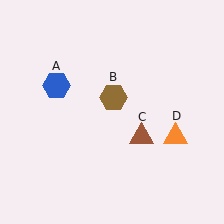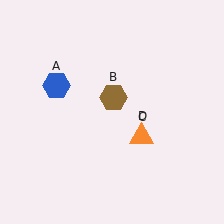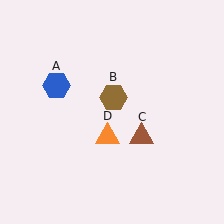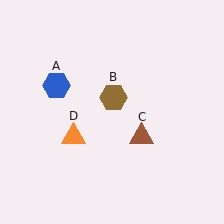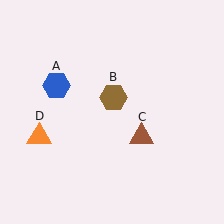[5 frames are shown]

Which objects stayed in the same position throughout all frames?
Blue hexagon (object A) and brown hexagon (object B) and brown triangle (object C) remained stationary.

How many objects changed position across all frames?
1 object changed position: orange triangle (object D).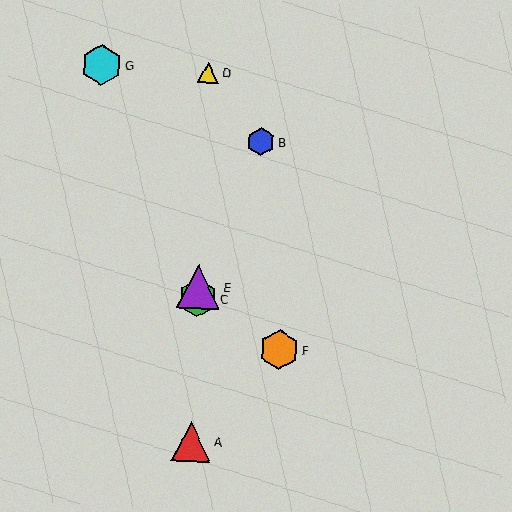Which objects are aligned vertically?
Objects A, C, D, E are aligned vertically.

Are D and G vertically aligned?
No, D is at x≈208 and G is at x≈101.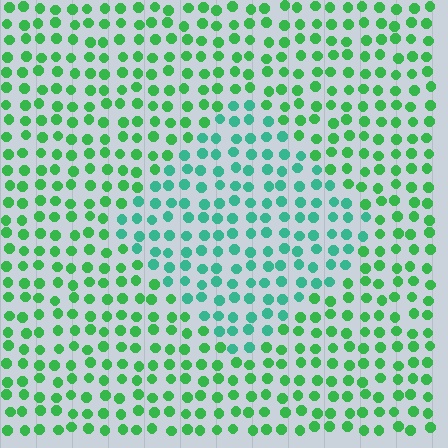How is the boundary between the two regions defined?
The boundary is defined purely by a slight shift in hue (about 33 degrees). Spacing, size, and orientation are identical on both sides.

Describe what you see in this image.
The image is filled with small green elements in a uniform arrangement. A diamond-shaped region is visible where the elements are tinted to a slightly different hue, forming a subtle color boundary.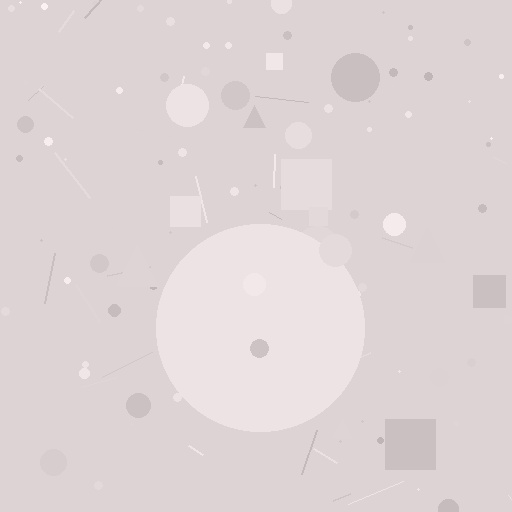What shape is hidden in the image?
A circle is hidden in the image.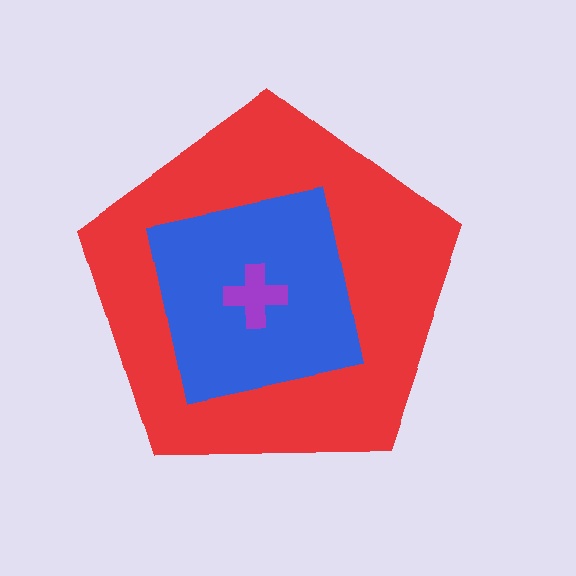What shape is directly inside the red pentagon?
The blue square.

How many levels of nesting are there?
3.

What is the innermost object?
The purple cross.